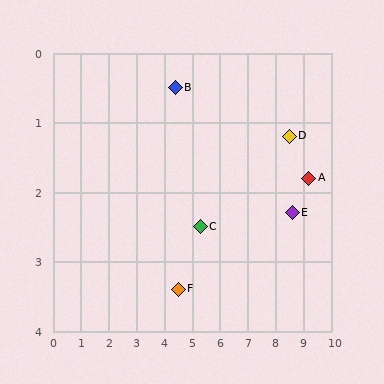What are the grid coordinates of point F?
Point F is at approximately (4.5, 3.4).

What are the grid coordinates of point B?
Point B is at approximately (4.4, 0.5).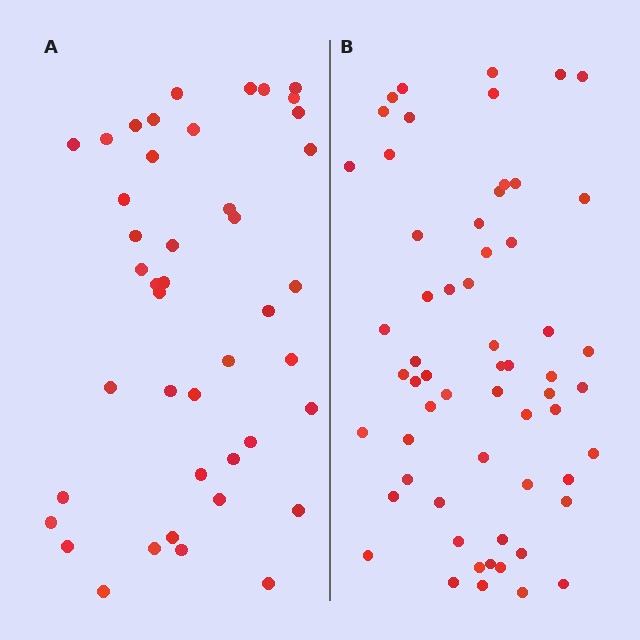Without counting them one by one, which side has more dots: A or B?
Region B (the right region) has more dots.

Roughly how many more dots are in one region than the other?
Region B has approximately 15 more dots than region A.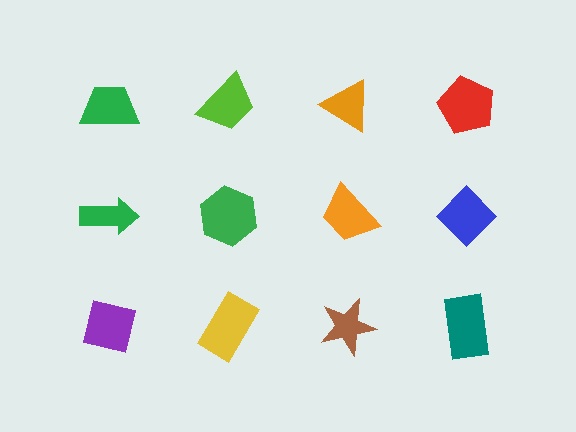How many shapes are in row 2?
4 shapes.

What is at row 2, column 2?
A green hexagon.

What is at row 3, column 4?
A teal rectangle.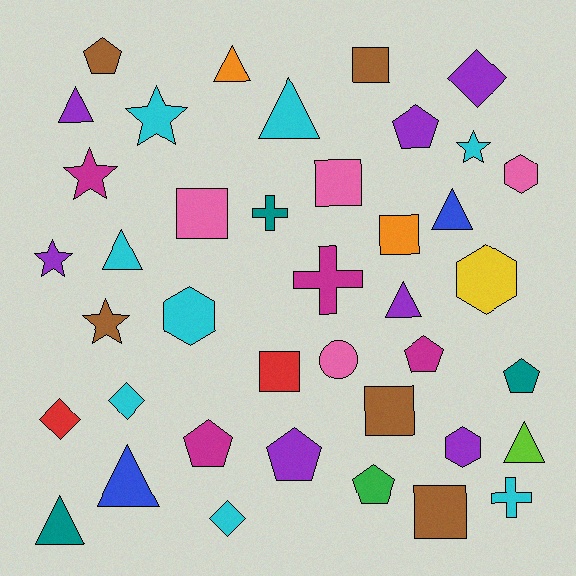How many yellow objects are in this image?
There is 1 yellow object.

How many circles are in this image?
There is 1 circle.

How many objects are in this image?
There are 40 objects.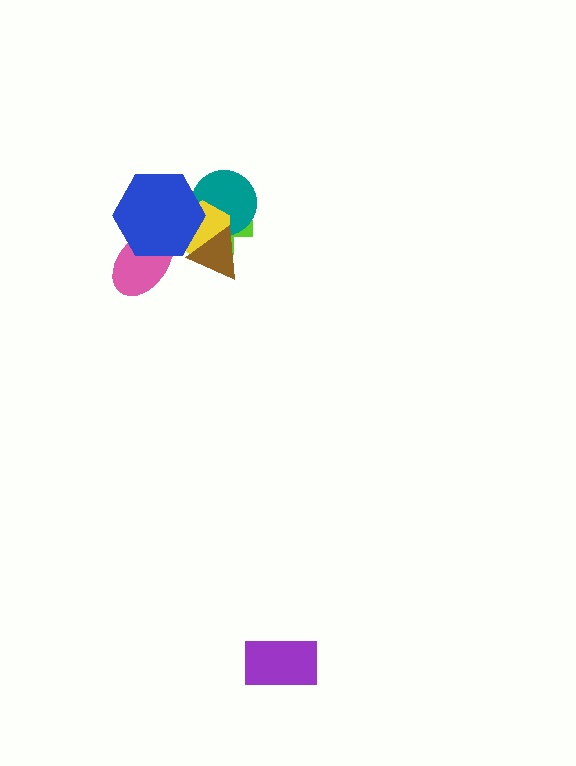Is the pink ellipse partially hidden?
Yes, it is partially covered by another shape.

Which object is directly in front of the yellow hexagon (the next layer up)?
The brown triangle is directly in front of the yellow hexagon.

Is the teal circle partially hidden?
Yes, it is partially covered by another shape.